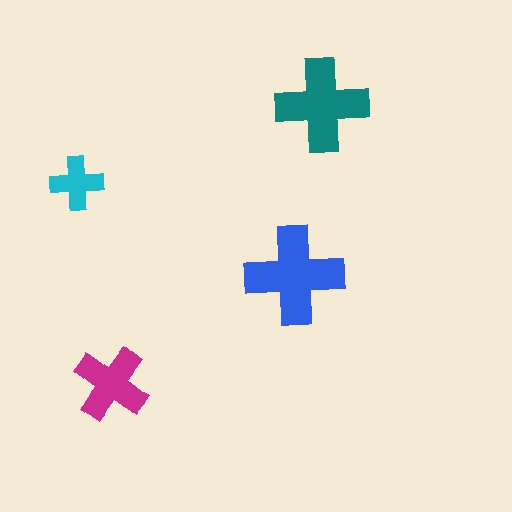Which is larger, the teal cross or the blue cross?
The blue one.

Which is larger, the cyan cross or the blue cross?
The blue one.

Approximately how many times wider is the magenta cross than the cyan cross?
About 1.5 times wider.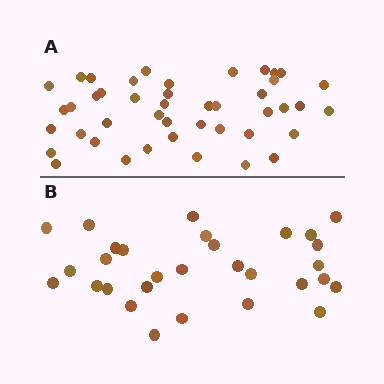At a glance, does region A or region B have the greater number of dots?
Region A (the top region) has more dots.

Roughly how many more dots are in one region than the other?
Region A has approximately 15 more dots than region B.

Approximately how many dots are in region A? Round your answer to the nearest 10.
About 40 dots. (The exact count is 44, which rounds to 40.)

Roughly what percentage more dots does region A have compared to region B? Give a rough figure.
About 45% more.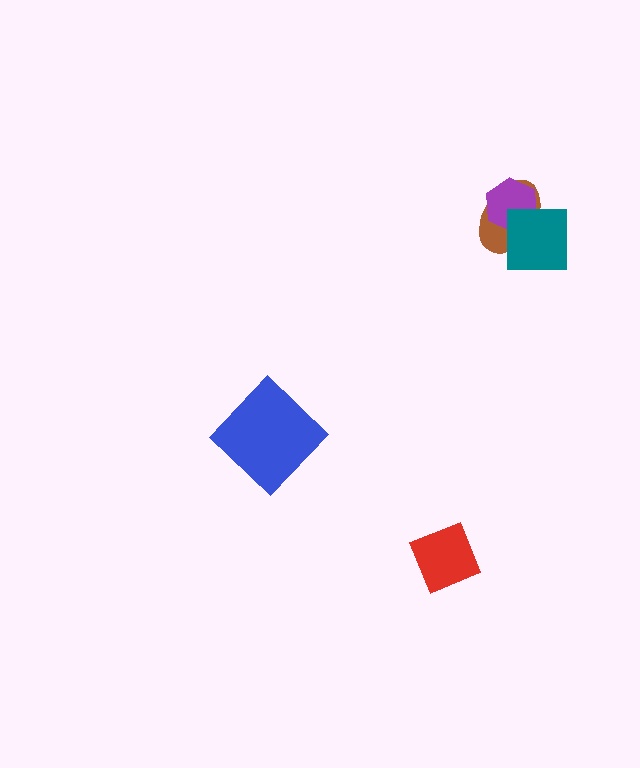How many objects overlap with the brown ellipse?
2 objects overlap with the brown ellipse.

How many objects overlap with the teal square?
2 objects overlap with the teal square.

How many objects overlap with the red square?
0 objects overlap with the red square.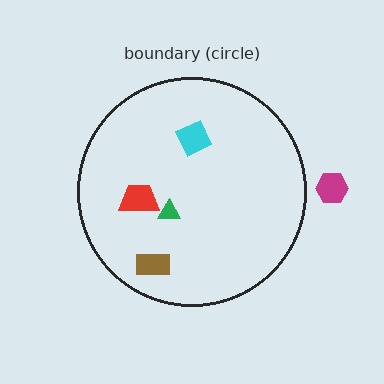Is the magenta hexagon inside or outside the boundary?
Outside.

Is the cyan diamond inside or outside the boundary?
Inside.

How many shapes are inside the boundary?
4 inside, 1 outside.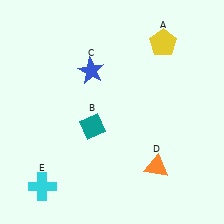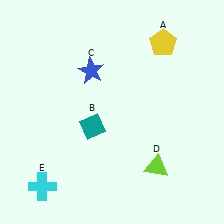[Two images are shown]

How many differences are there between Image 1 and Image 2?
There is 1 difference between the two images.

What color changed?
The triangle (D) changed from orange in Image 1 to lime in Image 2.